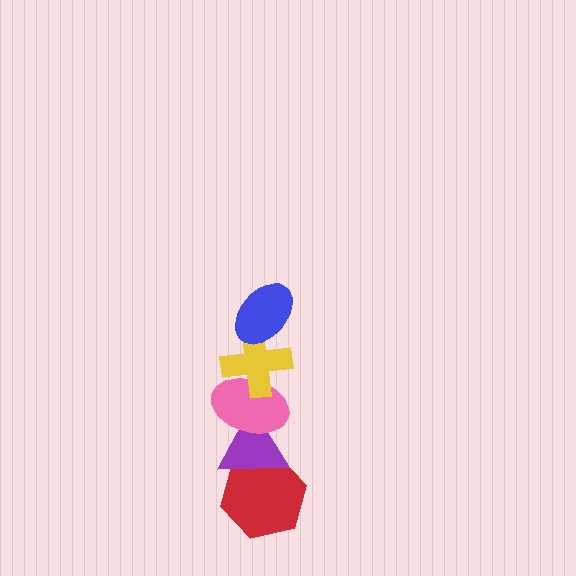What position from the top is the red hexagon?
The red hexagon is 5th from the top.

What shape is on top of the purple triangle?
The pink ellipse is on top of the purple triangle.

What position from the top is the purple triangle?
The purple triangle is 4th from the top.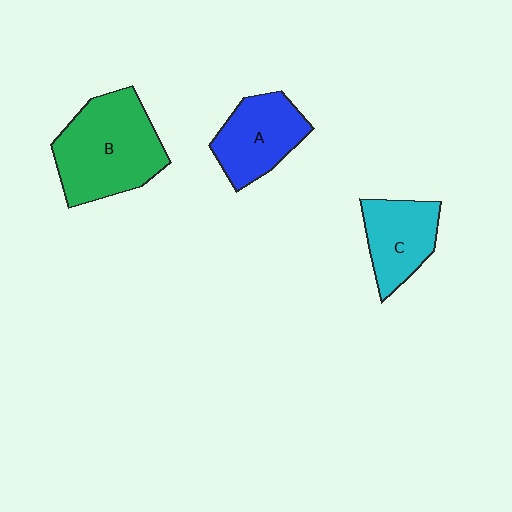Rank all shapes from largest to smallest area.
From largest to smallest: B (green), A (blue), C (cyan).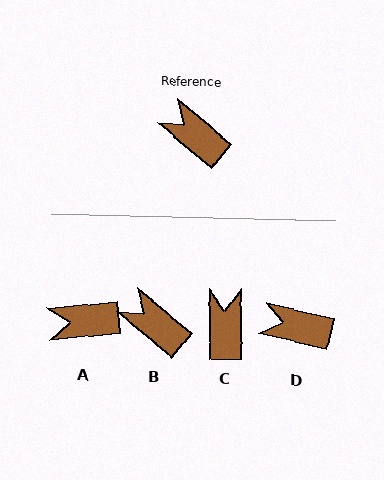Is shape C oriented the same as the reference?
No, it is off by about 49 degrees.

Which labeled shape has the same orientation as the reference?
B.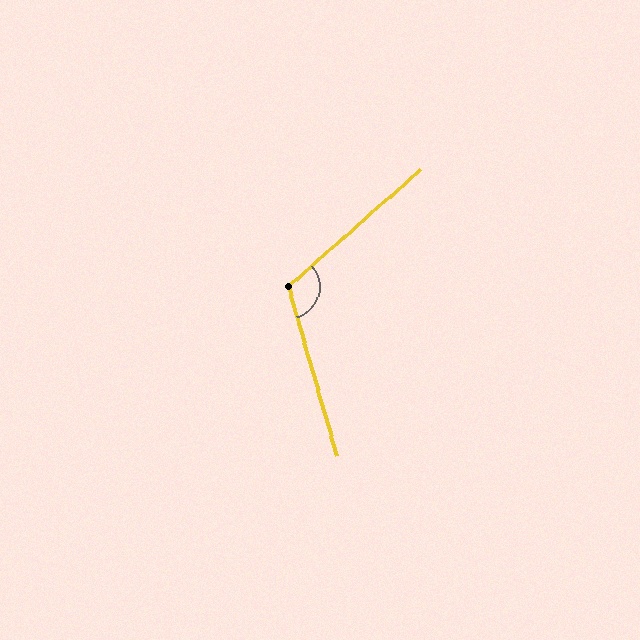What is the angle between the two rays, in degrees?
Approximately 116 degrees.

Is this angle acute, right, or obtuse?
It is obtuse.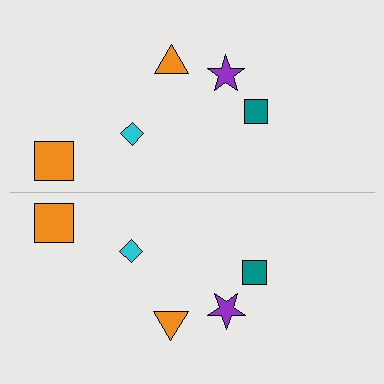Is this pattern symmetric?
Yes, this pattern has bilateral (reflection) symmetry.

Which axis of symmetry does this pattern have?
The pattern has a horizontal axis of symmetry running through the center of the image.